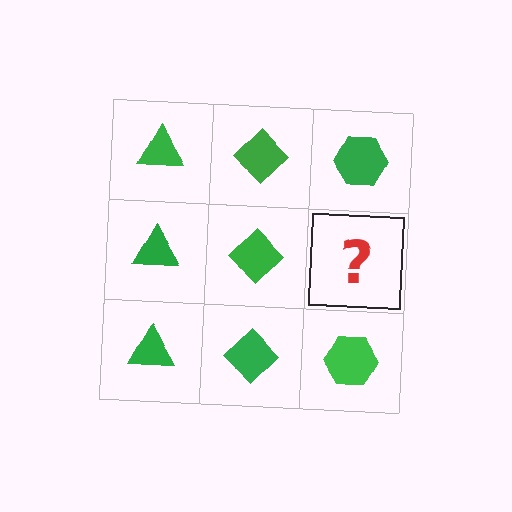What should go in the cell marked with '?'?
The missing cell should contain a green hexagon.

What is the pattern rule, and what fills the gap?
The rule is that each column has a consistent shape. The gap should be filled with a green hexagon.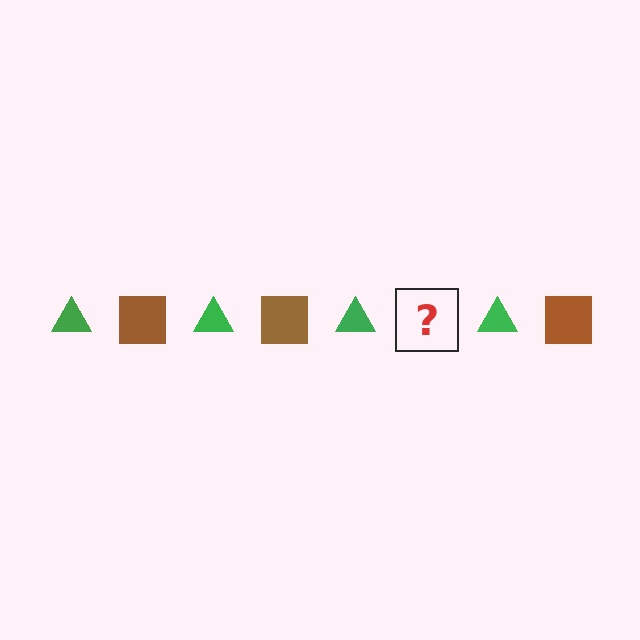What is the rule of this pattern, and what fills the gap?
The rule is that the pattern alternates between green triangle and brown square. The gap should be filled with a brown square.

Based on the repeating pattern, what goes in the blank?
The blank should be a brown square.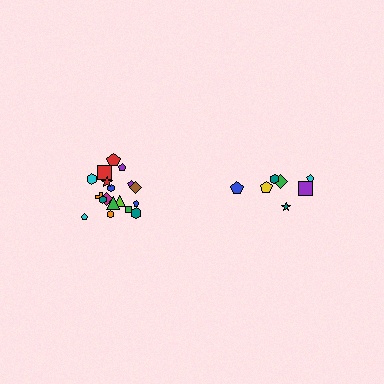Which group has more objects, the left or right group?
The left group.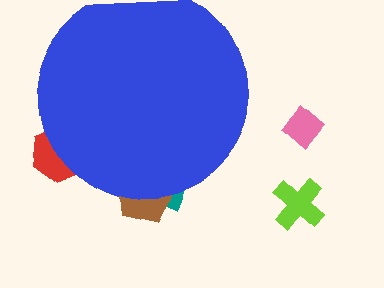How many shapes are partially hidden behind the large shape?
3 shapes are partially hidden.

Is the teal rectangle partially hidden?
Yes, the teal rectangle is partially hidden behind the blue circle.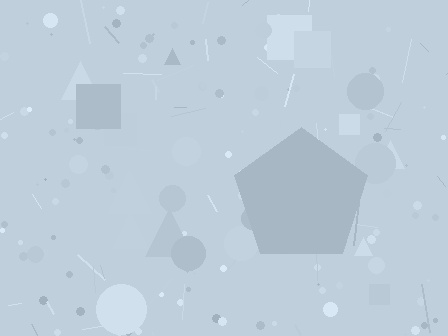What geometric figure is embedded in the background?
A pentagon is embedded in the background.